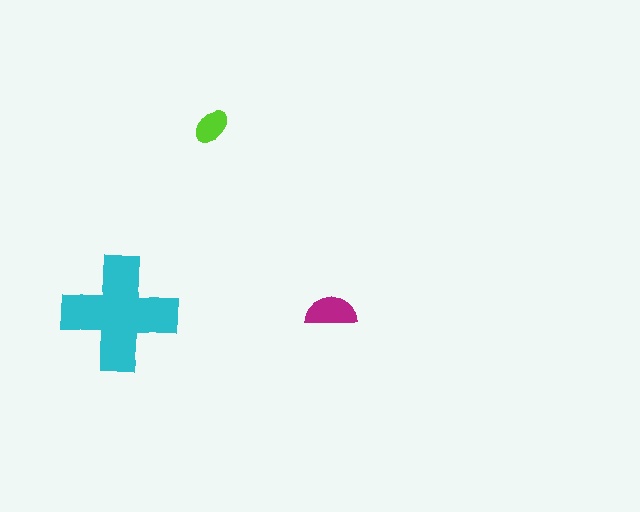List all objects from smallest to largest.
The lime ellipse, the magenta semicircle, the cyan cross.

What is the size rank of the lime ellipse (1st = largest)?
3rd.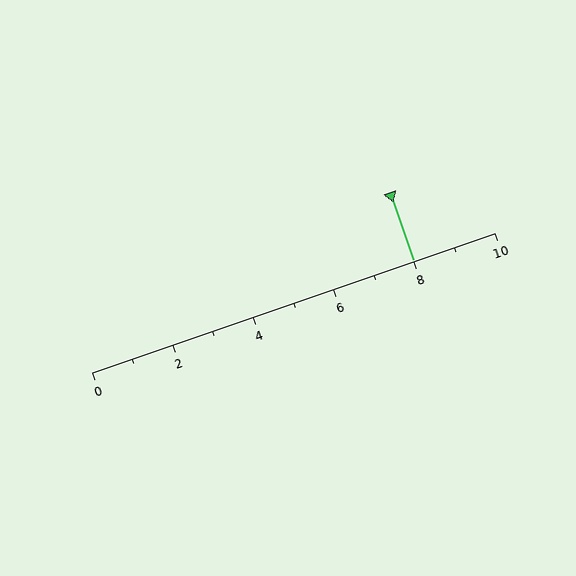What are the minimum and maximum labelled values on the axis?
The axis runs from 0 to 10.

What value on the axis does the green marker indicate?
The marker indicates approximately 8.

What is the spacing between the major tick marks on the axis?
The major ticks are spaced 2 apart.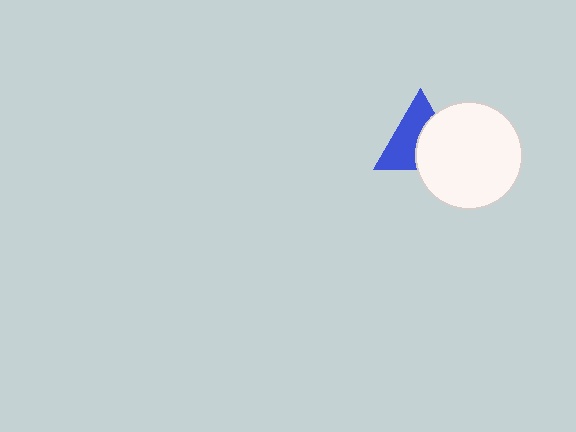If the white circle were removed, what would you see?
You would see the complete blue triangle.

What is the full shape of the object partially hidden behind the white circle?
The partially hidden object is a blue triangle.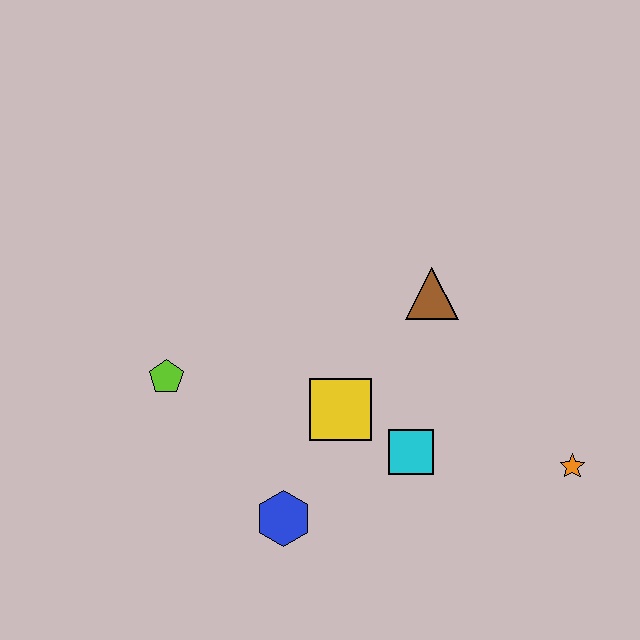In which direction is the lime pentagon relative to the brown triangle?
The lime pentagon is to the left of the brown triangle.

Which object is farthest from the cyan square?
The lime pentagon is farthest from the cyan square.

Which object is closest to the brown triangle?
The yellow square is closest to the brown triangle.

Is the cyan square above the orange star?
Yes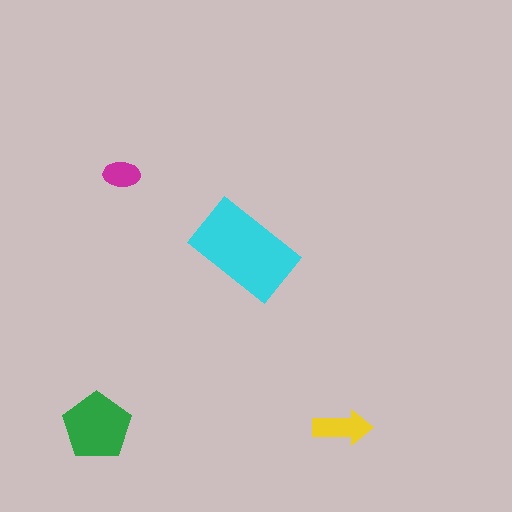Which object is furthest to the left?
The green pentagon is leftmost.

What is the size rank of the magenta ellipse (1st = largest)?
4th.